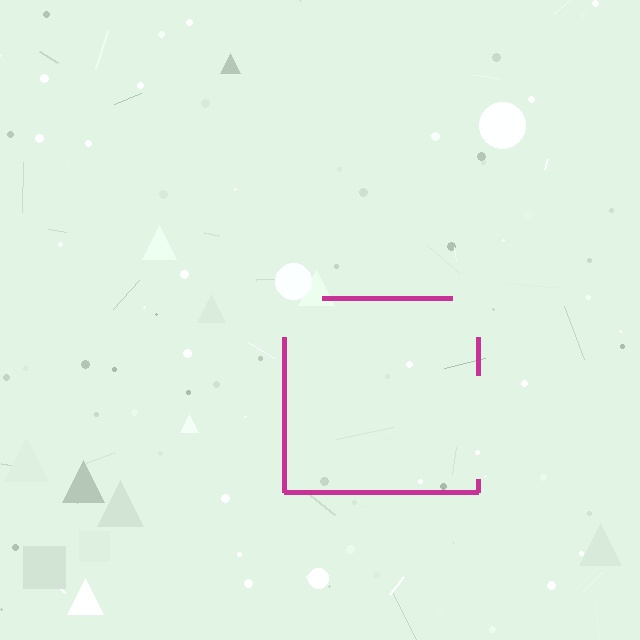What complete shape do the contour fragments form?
The contour fragments form a square.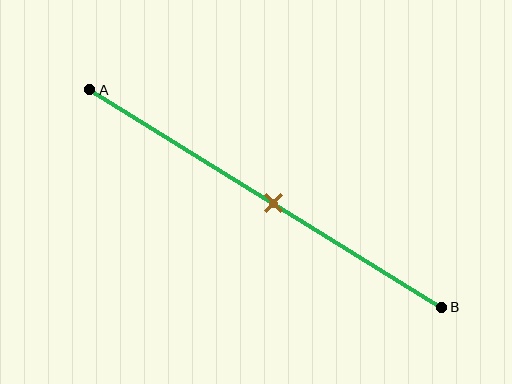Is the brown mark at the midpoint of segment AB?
Yes, the mark is approximately at the midpoint.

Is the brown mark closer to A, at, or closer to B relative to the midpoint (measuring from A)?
The brown mark is approximately at the midpoint of segment AB.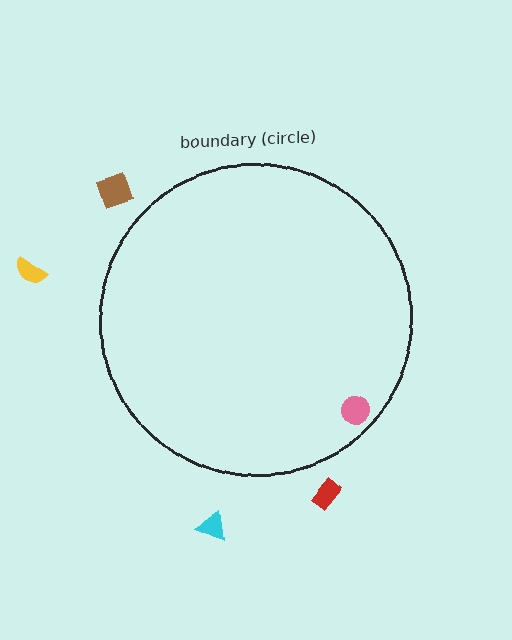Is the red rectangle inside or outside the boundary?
Outside.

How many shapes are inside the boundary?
1 inside, 4 outside.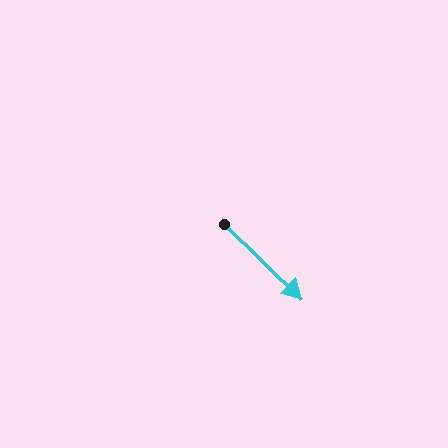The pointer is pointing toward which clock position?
Roughly 4 o'clock.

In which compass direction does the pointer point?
Southeast.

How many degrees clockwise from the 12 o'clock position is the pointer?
Approximately 134 degrees.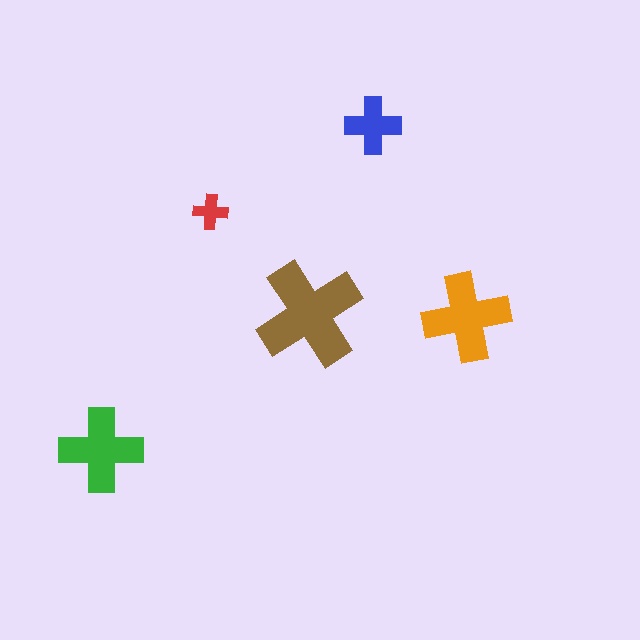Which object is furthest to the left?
The green cross is leftmost.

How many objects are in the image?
There are 5 objects in the image.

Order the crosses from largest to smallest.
the brown one, the orange one, the green one, the blue one, the red one.